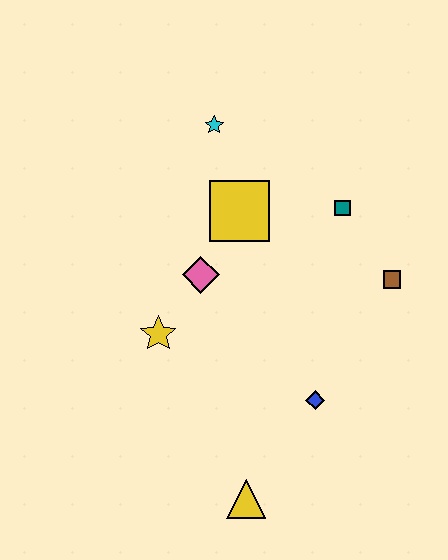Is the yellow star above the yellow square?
No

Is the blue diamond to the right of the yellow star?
Yes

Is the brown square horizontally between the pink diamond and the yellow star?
No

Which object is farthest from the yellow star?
The brown square is farthest from the yellow star.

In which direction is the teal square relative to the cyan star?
The teal square is to the right of the cyan star.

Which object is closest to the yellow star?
The pink diamond is closest to the yellow star.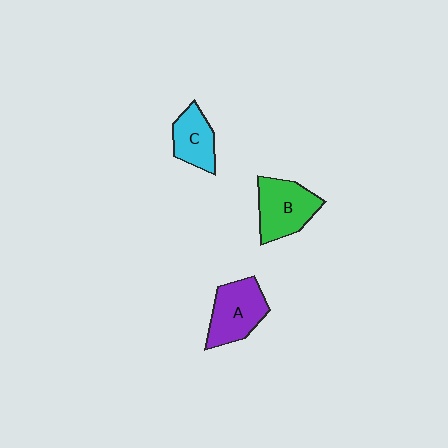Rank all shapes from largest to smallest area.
From largest to smallest: B (green), A (purple), C (cyan).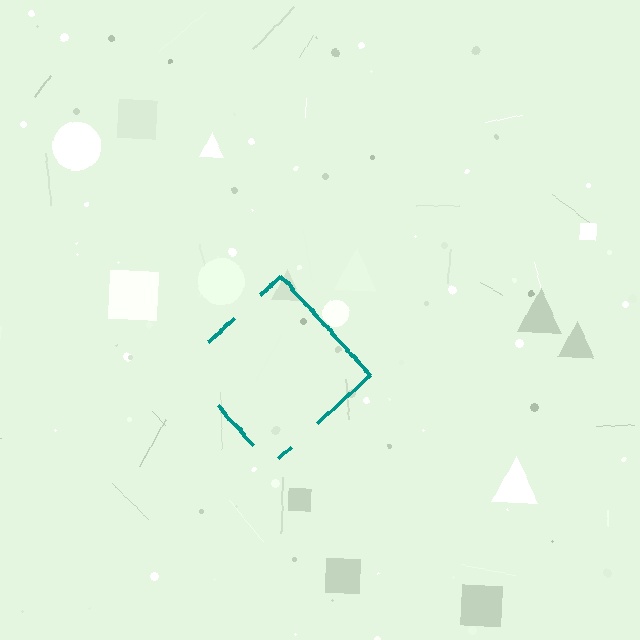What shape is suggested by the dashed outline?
The dashed outline suggests a diamond.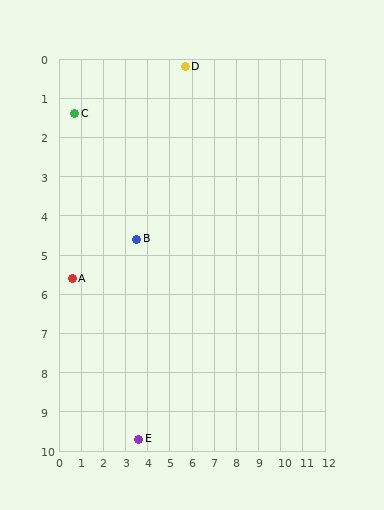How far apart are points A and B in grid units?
Points A and B are about 3.1 grid units apart.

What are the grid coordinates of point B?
Point B is at approximately (3.5, 4.6).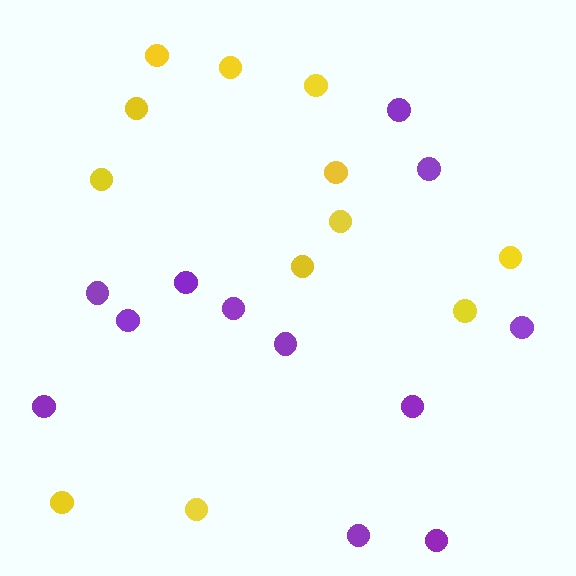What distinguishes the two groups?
There are 2 groups: one group of yellow circles (12) and one group of purple circles (12).